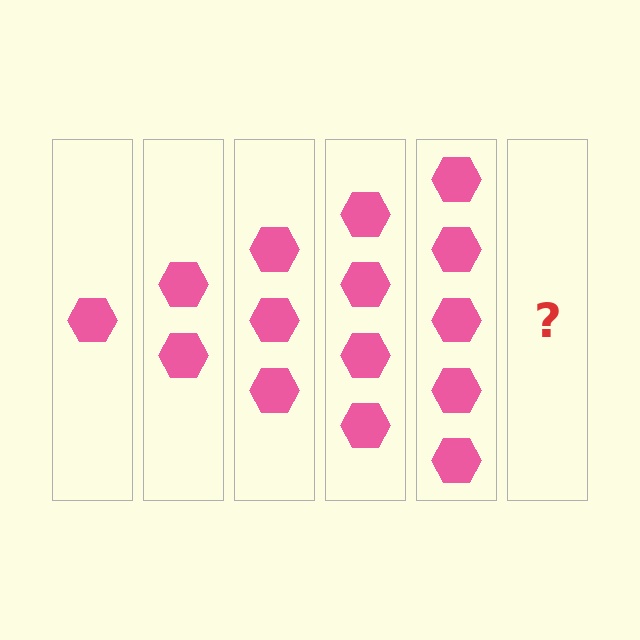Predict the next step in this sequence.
The next step is 6 hexagons.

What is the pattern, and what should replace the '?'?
The pattern is that each step adds one more hexagon. The '?' should be 6 hexagons.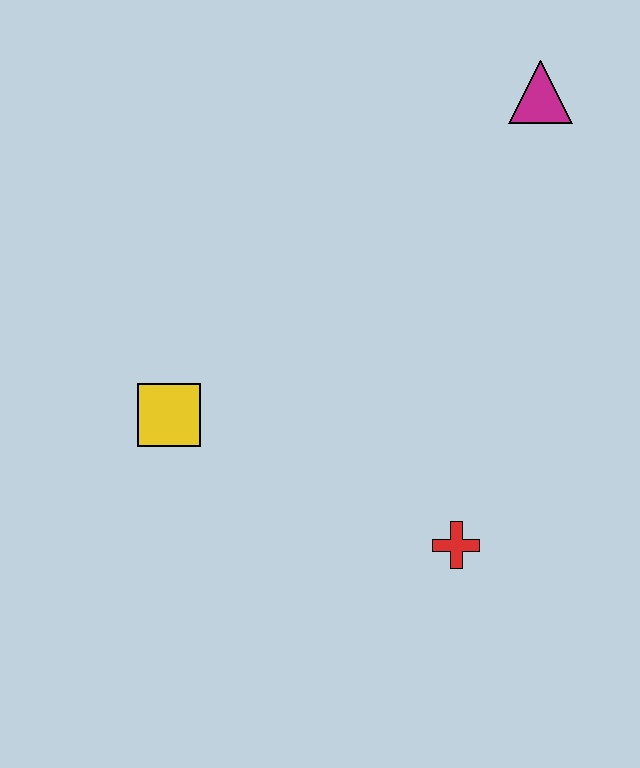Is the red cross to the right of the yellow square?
Yes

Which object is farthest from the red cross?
The magenta triangle is farthest from the red cross.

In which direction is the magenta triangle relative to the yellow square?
The magenta triangle is to the right of the yellow square.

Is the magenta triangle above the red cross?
Yes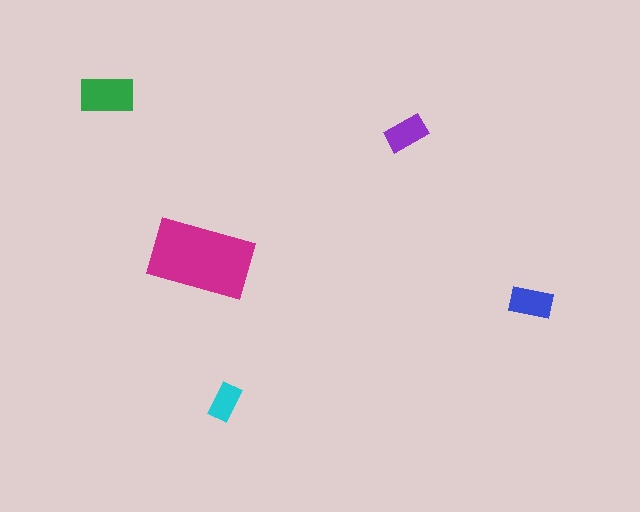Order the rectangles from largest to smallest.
the magenta one, the green one, the blue one, the purple one, the cyan one.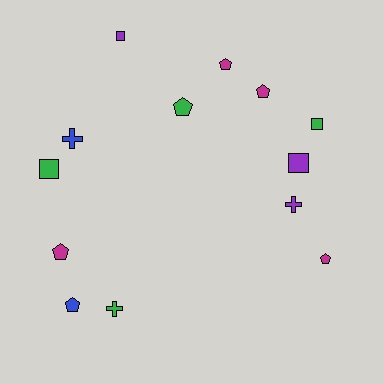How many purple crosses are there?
There is 1 purple cross.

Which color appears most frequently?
Magenta, with 4 objects.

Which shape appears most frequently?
Pentagon, with 6 objects.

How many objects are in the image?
There are 13 objects.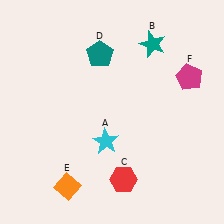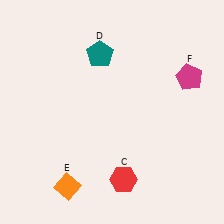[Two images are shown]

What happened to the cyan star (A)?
The cyan star (A) was removed in Image 2. It was in the bottom-left area of Image 1.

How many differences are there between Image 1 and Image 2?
There are 2 differences between the two images.